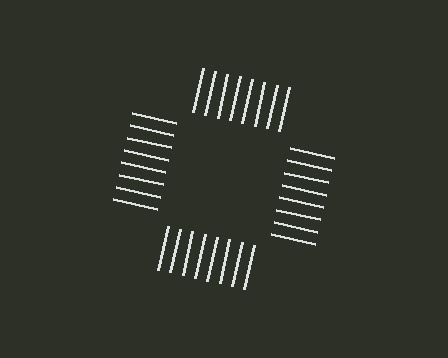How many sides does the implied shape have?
4 sides — the line-ends trace a square.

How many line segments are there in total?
32 — 8 along each of the 4 edges.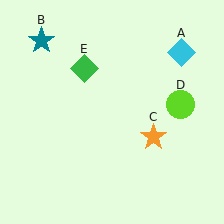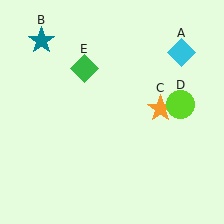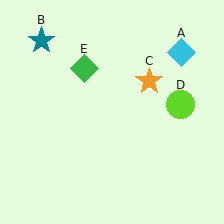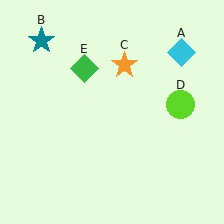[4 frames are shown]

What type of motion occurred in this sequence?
The orange star (object C) rotated counterclockwise around the center of the scene.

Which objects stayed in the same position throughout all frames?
Cyan diamond (object A) and teal star (object B) and lime circle (object D) and green diamond (object E) remained stationary.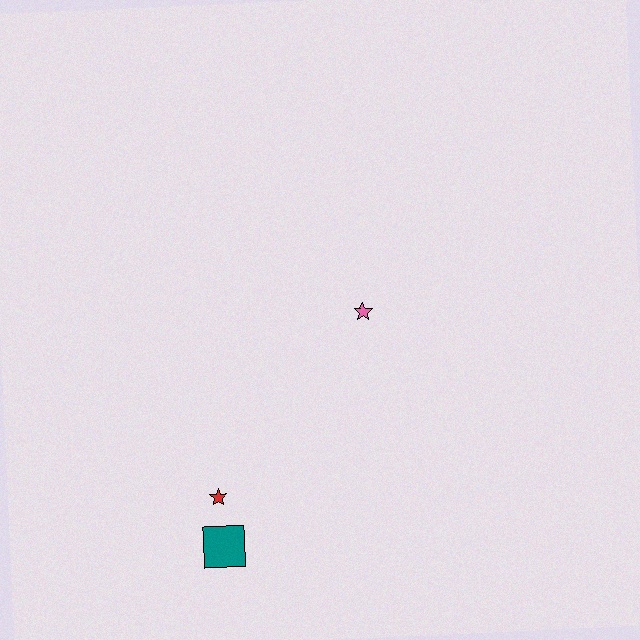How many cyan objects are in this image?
There are no cyan objects.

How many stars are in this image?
There are 2 stars.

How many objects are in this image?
There are 3 objects.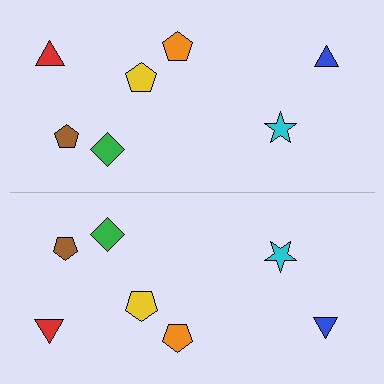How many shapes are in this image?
There are 14 shapes in this image.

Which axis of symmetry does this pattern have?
The pattern has a horizontal axis of symmetry running through the center of the image.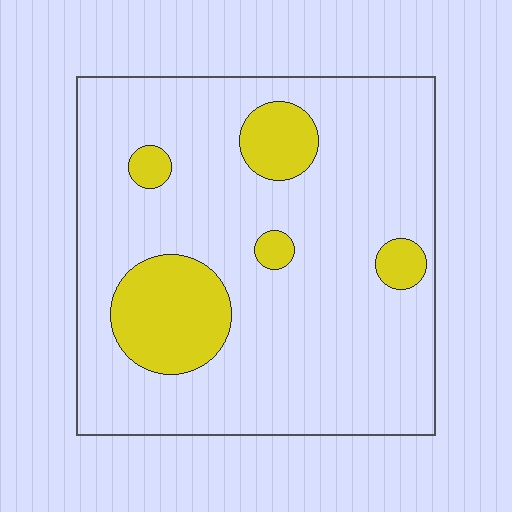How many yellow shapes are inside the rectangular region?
5.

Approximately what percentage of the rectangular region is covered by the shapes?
Approximately 15%.